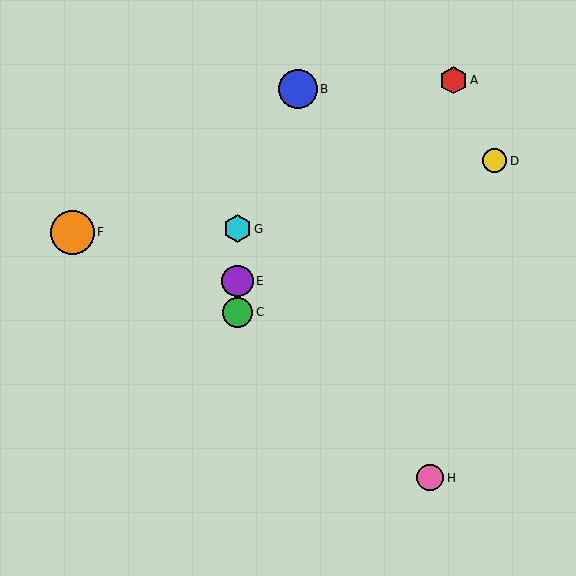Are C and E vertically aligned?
Yes, both are at x≈238.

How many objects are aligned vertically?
3 objects (C, E, G) are aligned vertically.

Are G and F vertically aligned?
No, G is at x≈238 and F is at x≈72.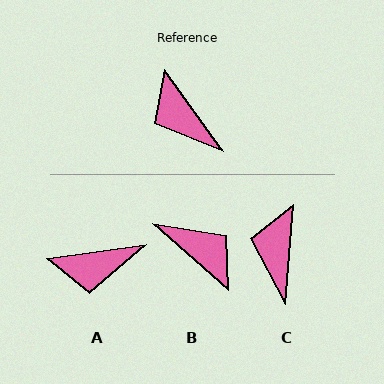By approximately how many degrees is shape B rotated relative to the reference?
Approximately 168 degrees clockwise.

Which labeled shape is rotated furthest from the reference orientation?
B, about 168 degrees away.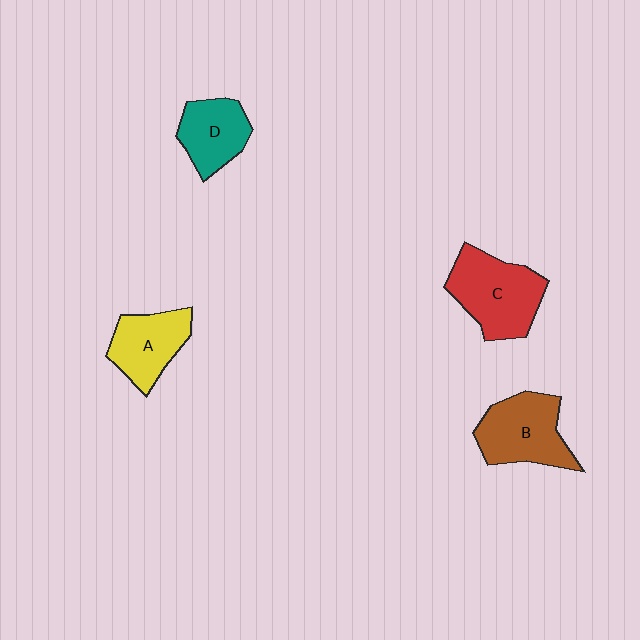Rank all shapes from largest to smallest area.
From largest to smallest: C (red), B (brown), A (yellow), D (teal).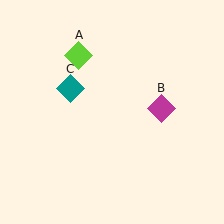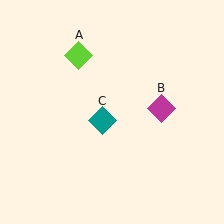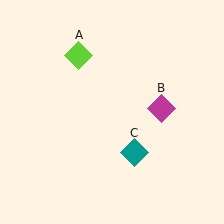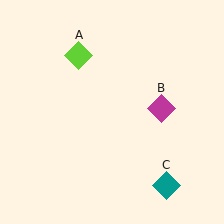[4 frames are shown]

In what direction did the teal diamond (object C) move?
The teal diamond (object C) moved down and to the right.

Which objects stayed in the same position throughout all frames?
Lime diamond (object A) and magenta diamond (object B) remained stationary.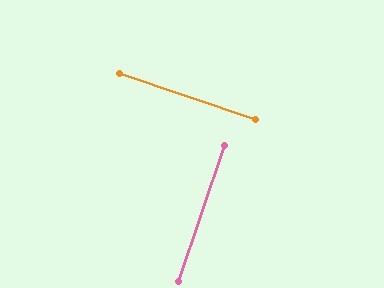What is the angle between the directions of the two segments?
Approximately 90 degrees.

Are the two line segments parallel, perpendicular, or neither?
Perpendicular — they meet at approximately 90°.